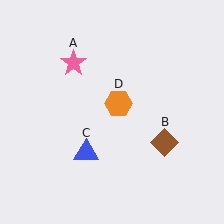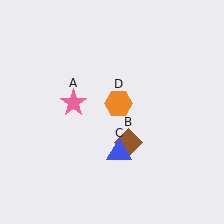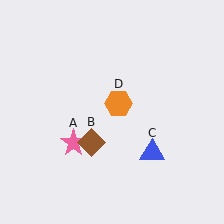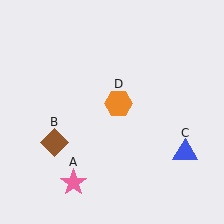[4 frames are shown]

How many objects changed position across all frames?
3 objects changed position: pink star (object A), brown diamond (object B), blue triangle (object C).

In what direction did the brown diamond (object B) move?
The brown diamond (object B) moved left.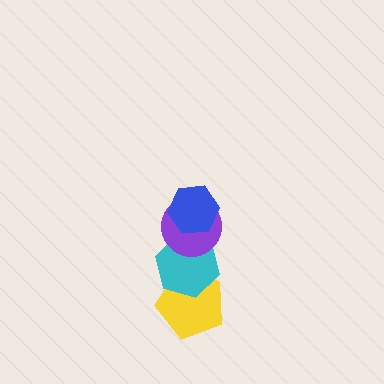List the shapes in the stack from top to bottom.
From top to bottom: the blue hexagon, the purple circle, the cyan hexagon, the yellow pentagon.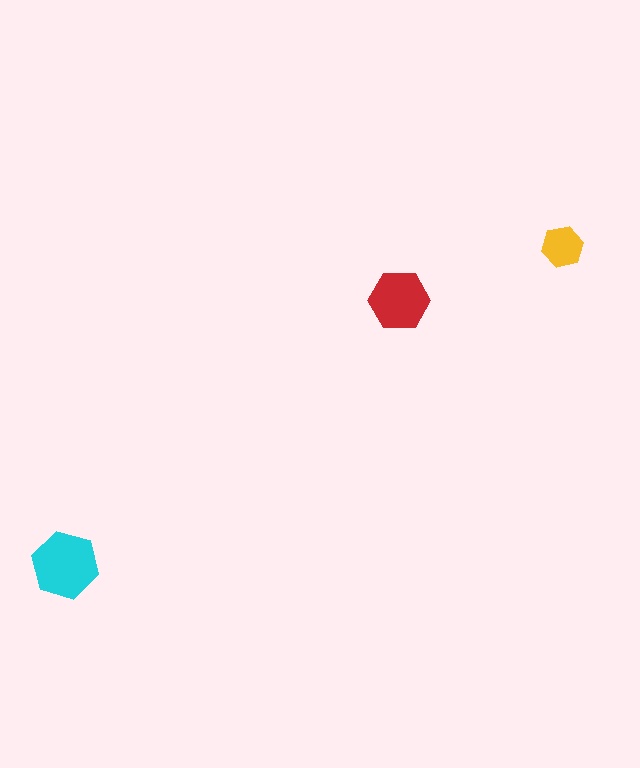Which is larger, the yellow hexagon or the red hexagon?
The red one.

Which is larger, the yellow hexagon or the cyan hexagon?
The cyan one.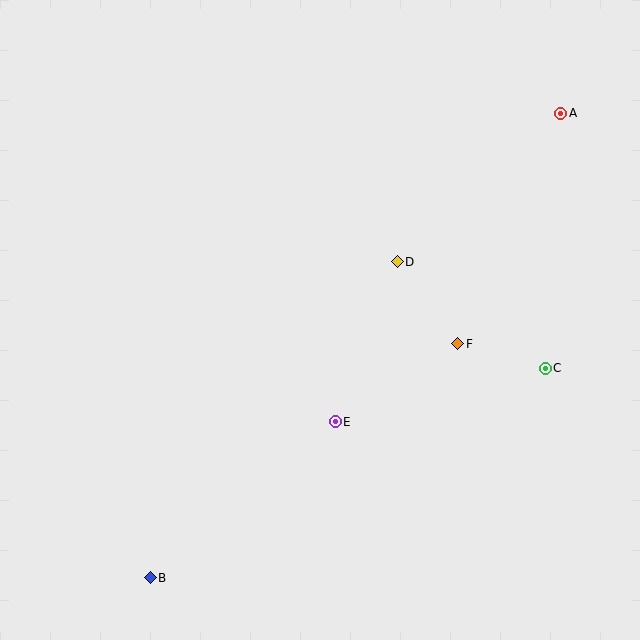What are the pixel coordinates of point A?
Point A is at (561, 113).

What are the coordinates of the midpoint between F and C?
The midpoint between F and C is at (502, 356).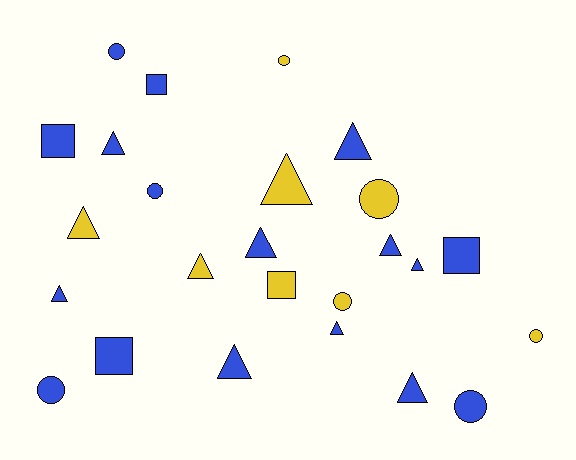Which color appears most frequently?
Blue, with 17 objects.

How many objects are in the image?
There are 25 objects.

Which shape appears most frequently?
Triangle, with 12 objects.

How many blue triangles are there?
There are 9 blue triangles.